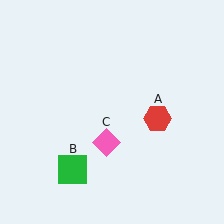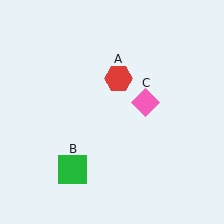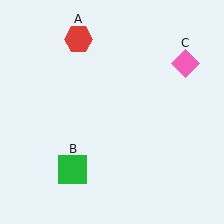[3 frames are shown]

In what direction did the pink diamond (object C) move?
The pink diamond (object C) moved up and to the right.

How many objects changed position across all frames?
2 objects changed position: red hexagon (object A), pink diamond (object C).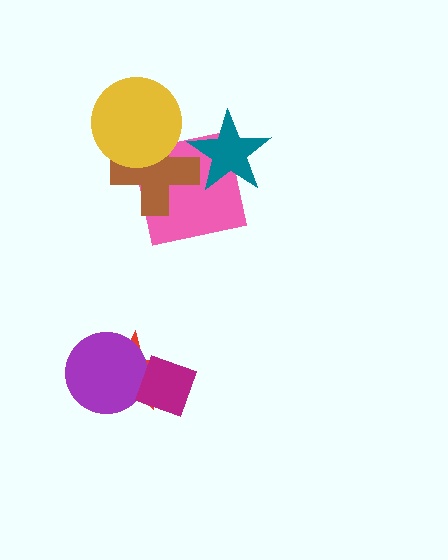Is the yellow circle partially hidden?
No, no other shape covers it.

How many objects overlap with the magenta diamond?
2 objects overlap with the magenta diamond.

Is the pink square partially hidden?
Yes, it is partially covered by another shape.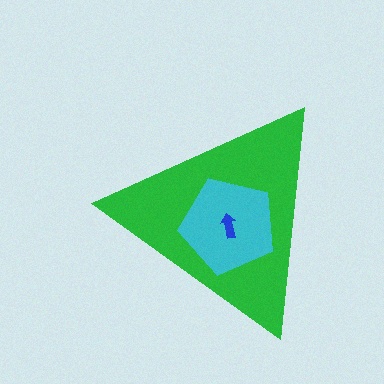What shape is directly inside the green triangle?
The cyan pentagon.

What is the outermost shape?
The green triangle.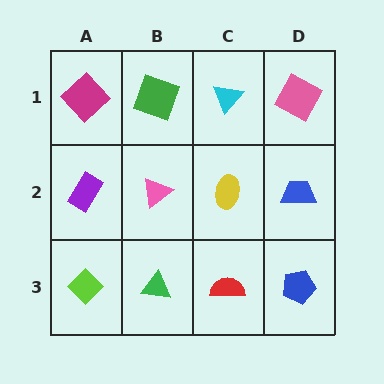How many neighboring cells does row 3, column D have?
2.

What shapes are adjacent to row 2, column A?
A magenta diamond (row 1, column A), a lime diamond (row 3, column A), a pink triangle (row 2, column B).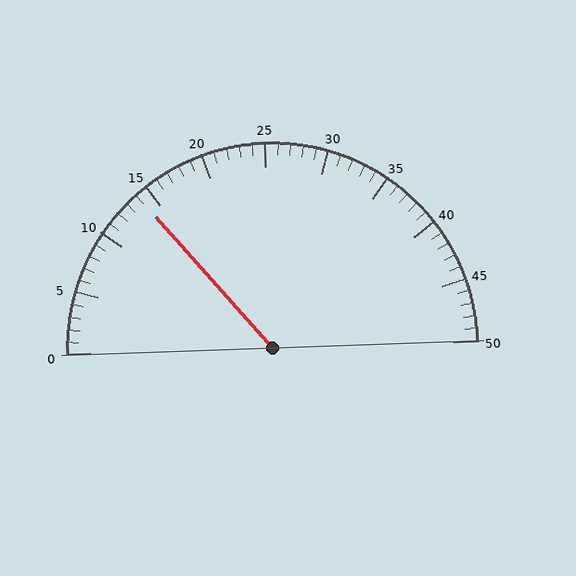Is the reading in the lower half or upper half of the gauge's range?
The reading is in the lower half of the range (0 to 50).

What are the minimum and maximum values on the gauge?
The gauge ranges from 0 to 50.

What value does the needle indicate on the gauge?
The needle indicates approximately 14.